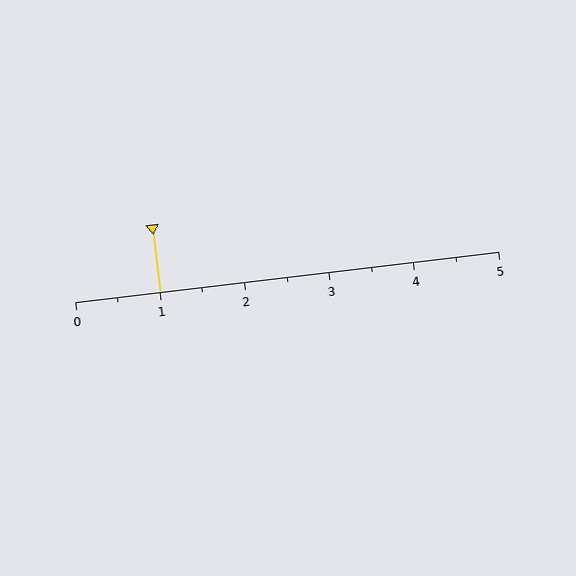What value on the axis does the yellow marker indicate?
The marker indicates approximately 1.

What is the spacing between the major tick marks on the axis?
The major ticks are spaced 1 apart.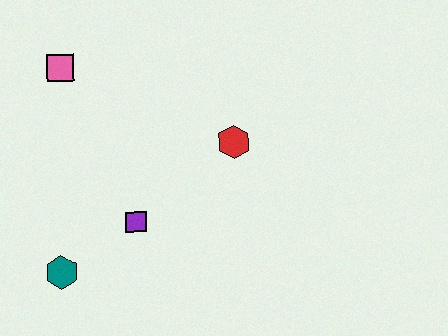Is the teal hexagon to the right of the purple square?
No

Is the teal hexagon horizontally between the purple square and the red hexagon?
No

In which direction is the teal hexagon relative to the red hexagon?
The teal hexagon is to the left of the red hexagon.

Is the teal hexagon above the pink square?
No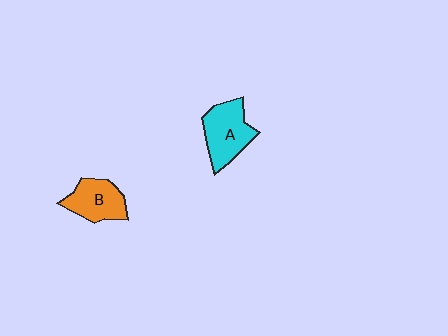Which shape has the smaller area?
Shape B (orange).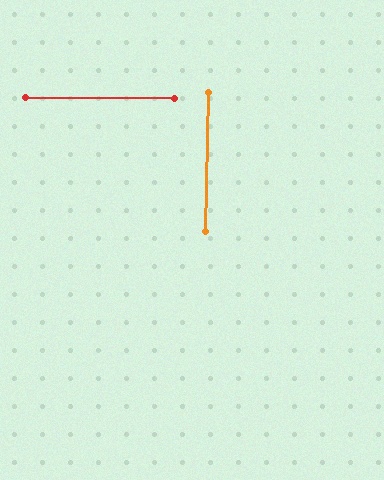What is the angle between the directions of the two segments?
Approximately 89 degrees.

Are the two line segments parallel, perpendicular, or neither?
Perpendicular — they meet at approximately 89°.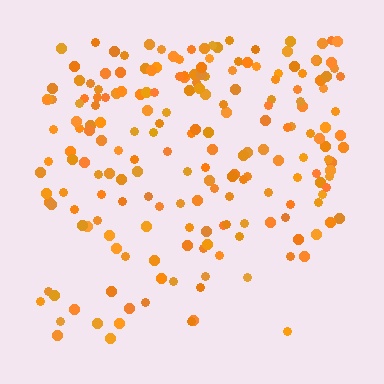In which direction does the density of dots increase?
From bottom to top, with the top side densest.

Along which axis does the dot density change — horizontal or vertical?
Vertical.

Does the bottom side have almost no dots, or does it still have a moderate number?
Still a moderate number, just noticeably fewer than the top.